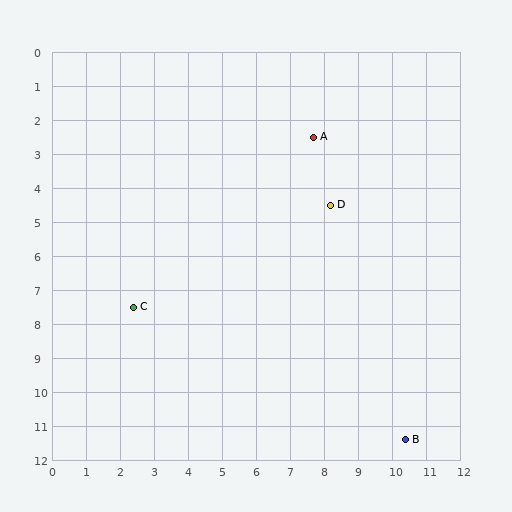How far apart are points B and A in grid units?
Points B and A are about 9.3 grid units apart.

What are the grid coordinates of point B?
Point B is at approximately (10.4, 11.4).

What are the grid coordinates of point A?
Point A is at approximately (7.7, 2.5).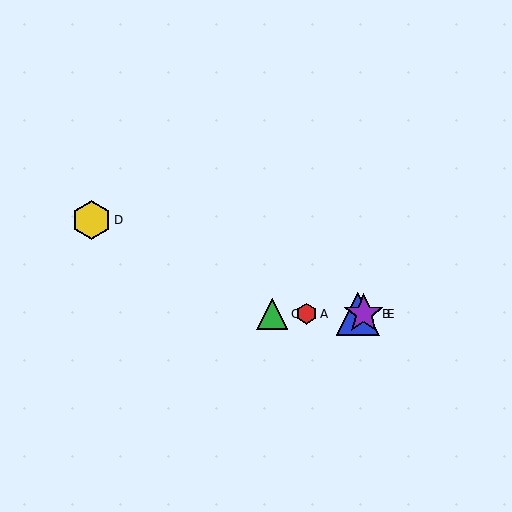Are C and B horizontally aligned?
Yes, both are at y≈314.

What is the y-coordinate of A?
Object A is at y≈314.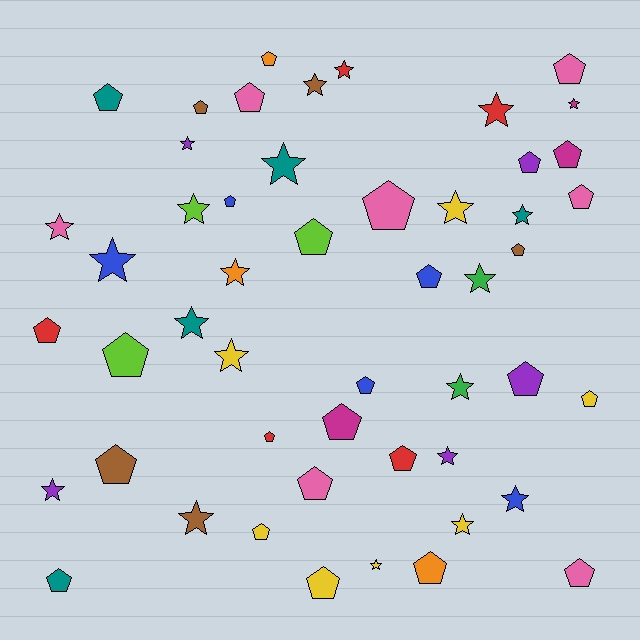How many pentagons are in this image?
There are 28 pentagons.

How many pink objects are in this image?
There are 7 pink objects.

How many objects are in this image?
There are 50 objects.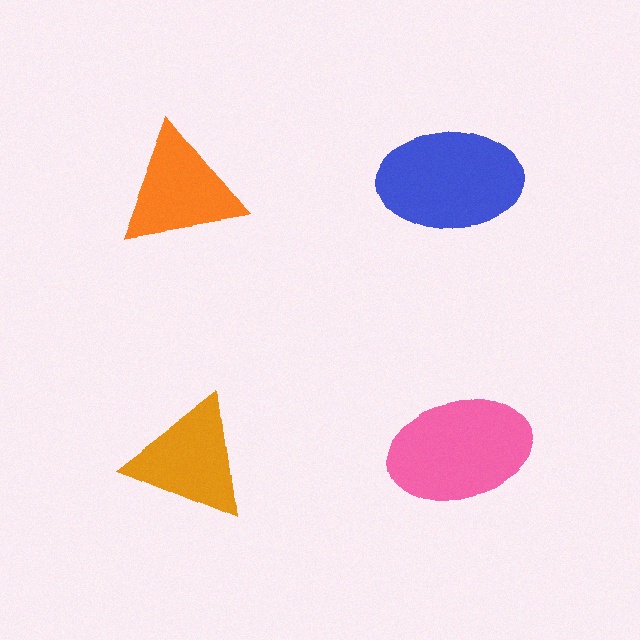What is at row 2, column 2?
A pink ellipse.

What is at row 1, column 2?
A blue ellipse.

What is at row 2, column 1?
An orange triangle.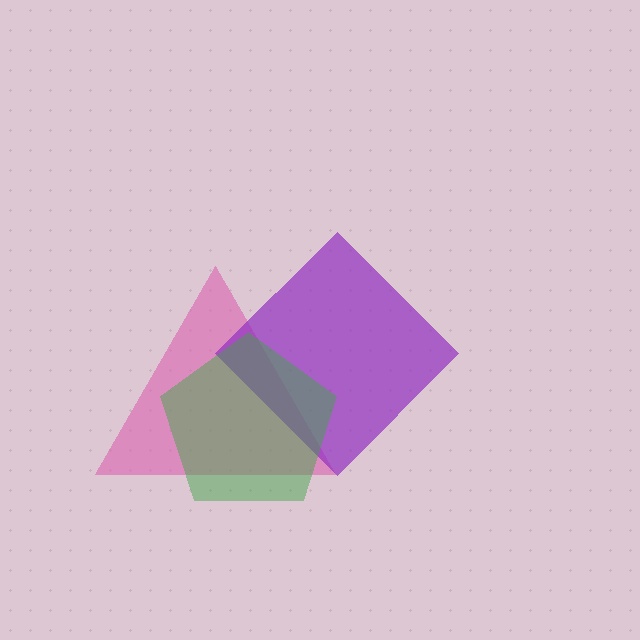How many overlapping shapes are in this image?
There are 3 overlapping shapes in the image.